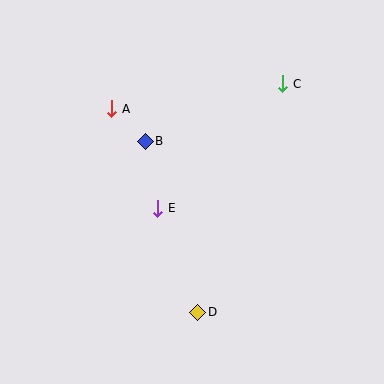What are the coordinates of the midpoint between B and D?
The midpoint between B and D is at (171, 227).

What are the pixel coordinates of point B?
Point B is at (145, 141).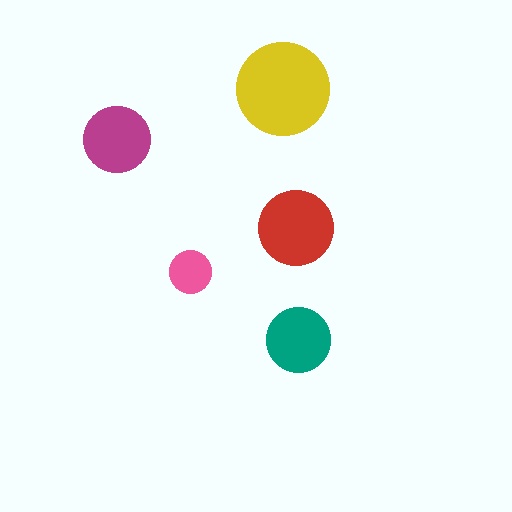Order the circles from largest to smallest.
the yellow one, the red one, the magenta one, the teal one, the pink one.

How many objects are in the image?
There are 5 objects in the image.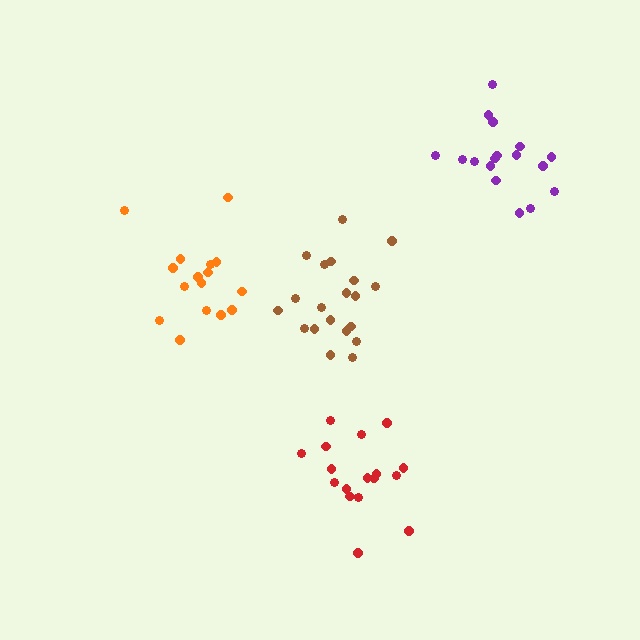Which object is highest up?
The purple cluster is topmost.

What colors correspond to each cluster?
The clusters are colored: purple, orange, brown, red.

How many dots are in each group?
Group 1: 17 dots, Group 2: 16 dots, Group 3: 20 dots, Group 4: 17 dots (70 total).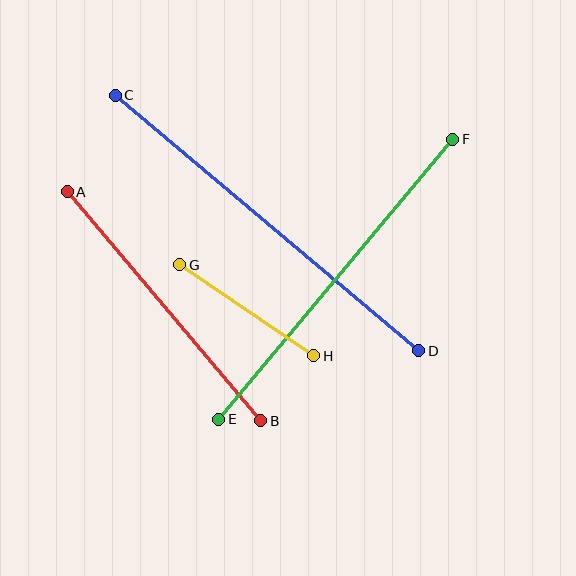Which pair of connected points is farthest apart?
Points C and D are farthest apart.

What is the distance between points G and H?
The distance is approximately 162 pixels.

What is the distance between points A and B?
The distance is approximately 300 pixels.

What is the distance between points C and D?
The distance is approximately 397 pixels.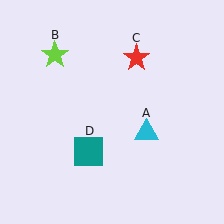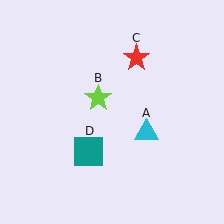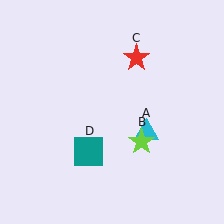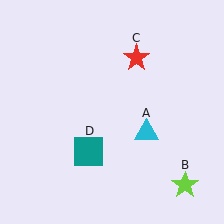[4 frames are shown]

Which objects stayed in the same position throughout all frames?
Cyan triangle (object A) and red star (object C) and teal square (object D) remained stationary.